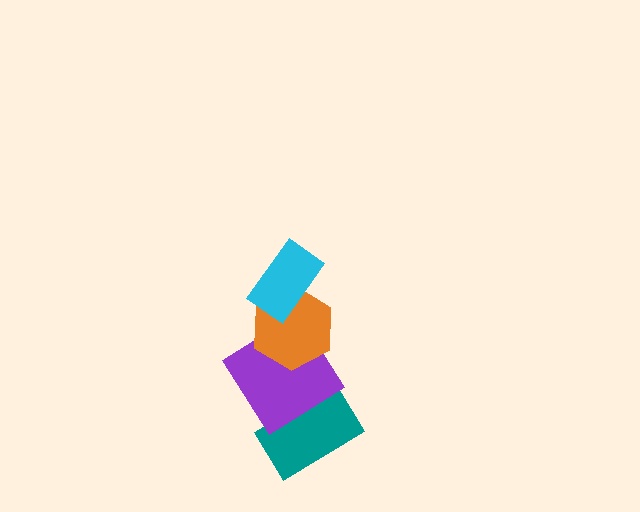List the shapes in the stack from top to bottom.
From top to bottom: the cyan rectangle, the orange hexagon, the purple diamond, the teal rectangle.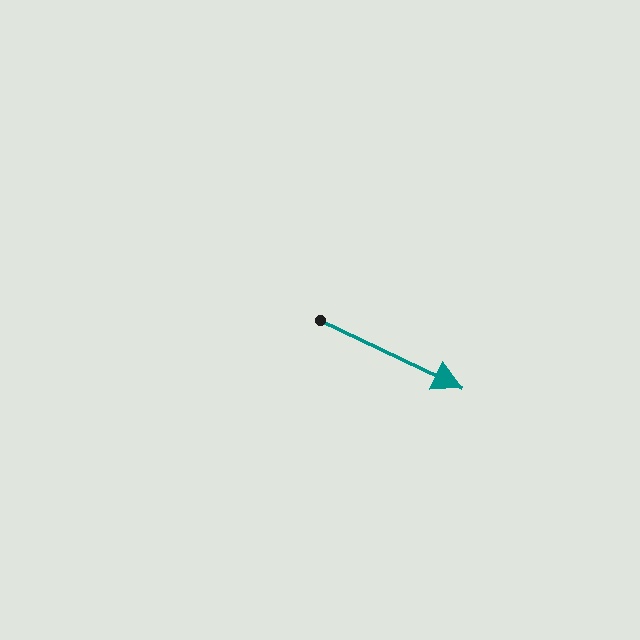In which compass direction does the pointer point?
Southeast.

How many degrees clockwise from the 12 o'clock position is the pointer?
Approximately 115 degrees.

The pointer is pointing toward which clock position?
Roughly 4 o'clock.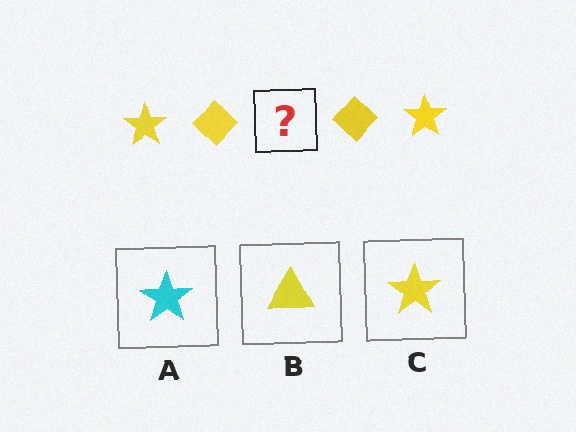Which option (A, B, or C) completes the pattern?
C.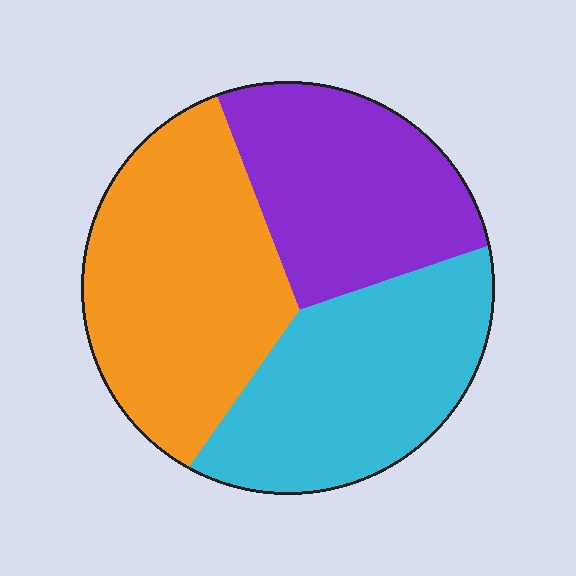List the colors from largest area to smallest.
From largest to smallest: orange, cyan, purple.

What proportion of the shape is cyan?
Cyan takes up about one third (1/3) of the shape.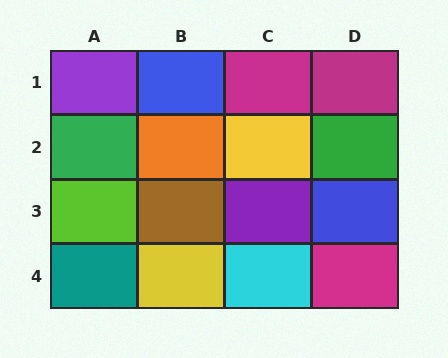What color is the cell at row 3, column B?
Brown.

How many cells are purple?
2 cells are purple.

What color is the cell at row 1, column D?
Magenta.